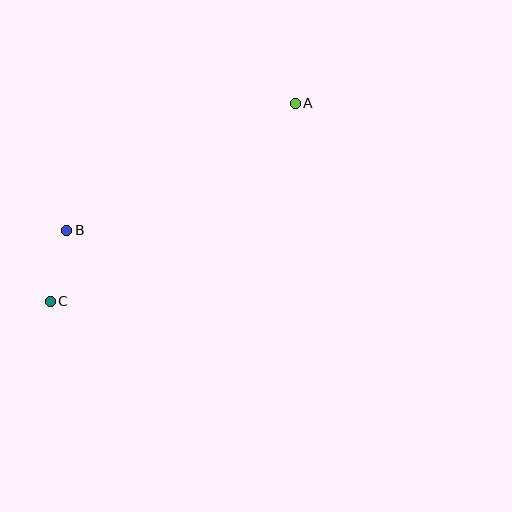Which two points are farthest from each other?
Points A and C are farthest from each other.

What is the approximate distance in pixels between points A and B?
The distance between A and B is approximately 262 pixels.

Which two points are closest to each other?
Points B and C are closest to each other.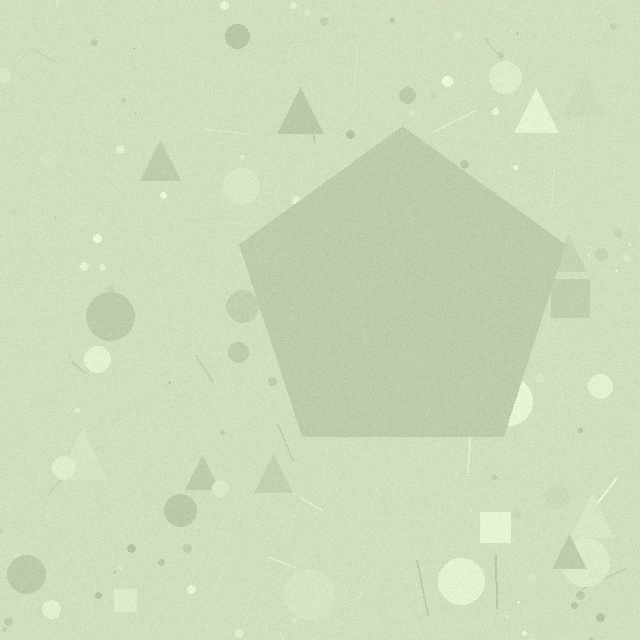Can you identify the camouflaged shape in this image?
The camouflaged shape is a pentagon.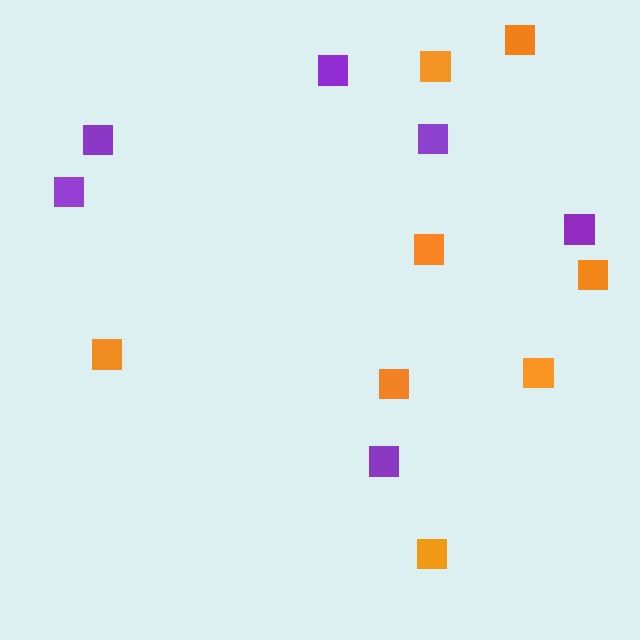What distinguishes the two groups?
There are 2 groups: one group of orange squares (8) and one group of purple squares (6).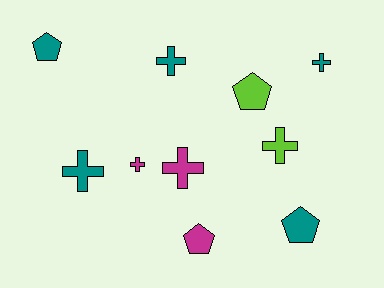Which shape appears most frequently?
Cross, with 6 objects.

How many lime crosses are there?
There is 1 lime cross.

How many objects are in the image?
There are 10 objects.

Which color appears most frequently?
Teal, with 5 objects.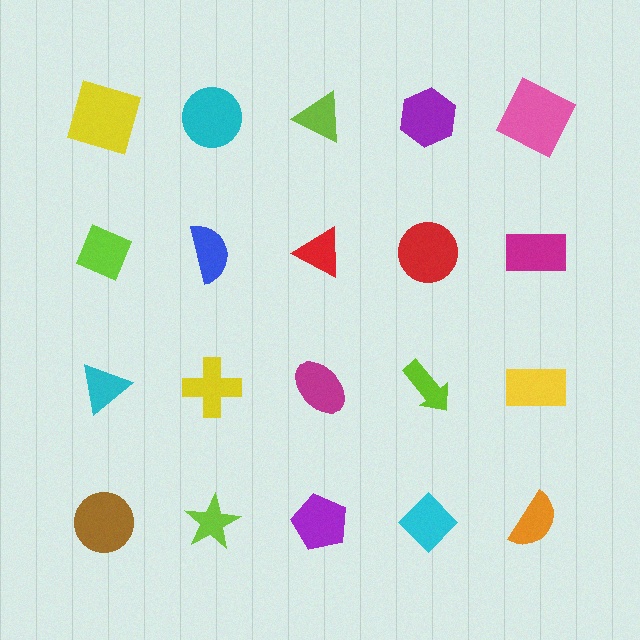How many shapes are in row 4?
5 shapes.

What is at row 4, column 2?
A lime star.